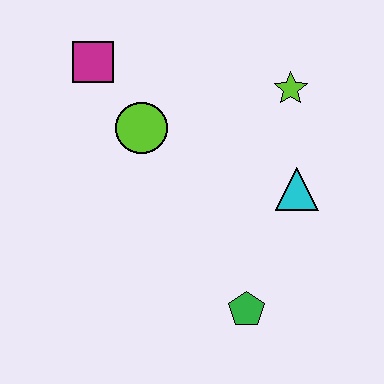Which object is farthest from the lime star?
The green pentagon is farthest from the lime star.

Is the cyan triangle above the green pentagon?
Yes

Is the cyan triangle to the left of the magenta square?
No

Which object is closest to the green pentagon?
The cyan triangle is closest to the green pentagon.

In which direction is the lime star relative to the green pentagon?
The lime star is above the green pentagon.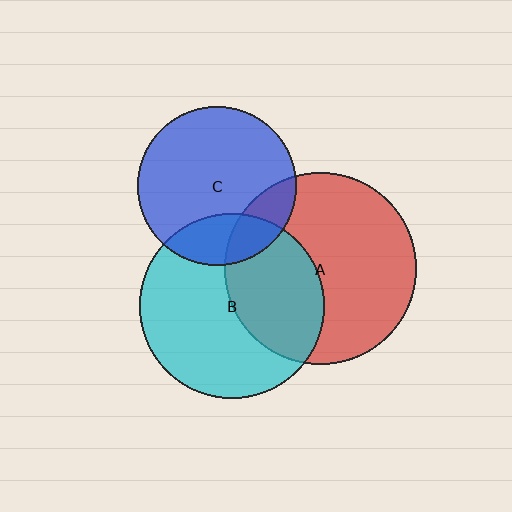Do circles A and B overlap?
Yes.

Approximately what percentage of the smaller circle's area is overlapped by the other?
Approximately 40%.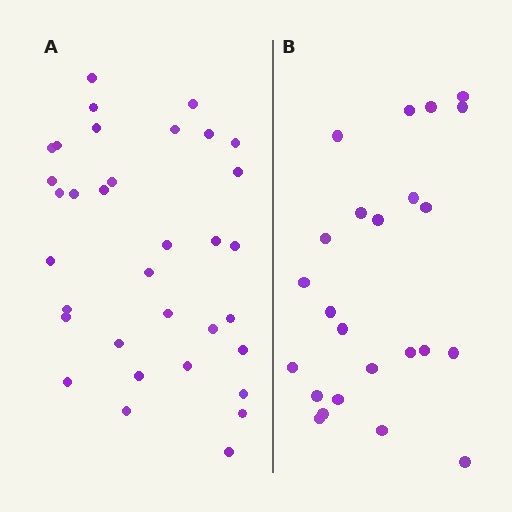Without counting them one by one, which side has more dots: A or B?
Region A (the left region) has more dots.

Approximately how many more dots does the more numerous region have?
Region A has roughly 10 or so more dots than region B.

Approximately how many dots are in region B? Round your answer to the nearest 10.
About 20 dots. (The exact count is 24, which rounds to 20.)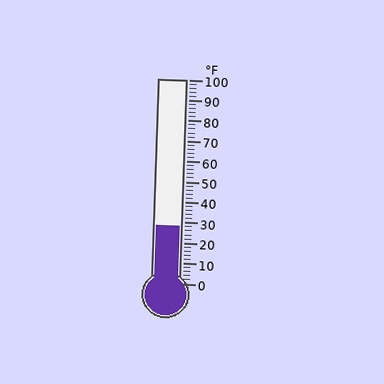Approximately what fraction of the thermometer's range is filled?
The thermometer is filled to approximately 30% of its range.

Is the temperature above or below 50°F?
The temperature is below 50°F.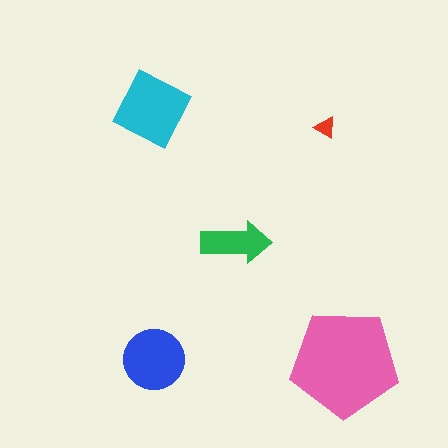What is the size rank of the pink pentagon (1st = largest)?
1st.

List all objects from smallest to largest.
The red triangle, the green arrow, the blue circle, the cyan diamond, the pink pentagon.